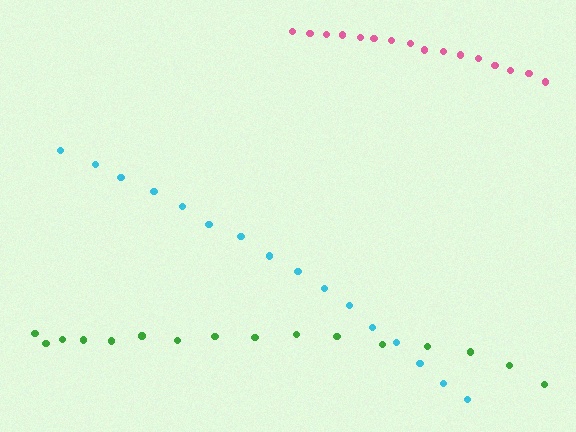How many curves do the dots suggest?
There are 3 distinct paths.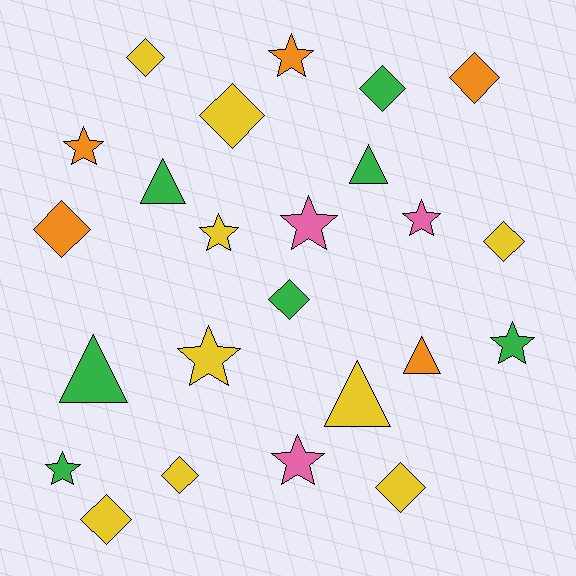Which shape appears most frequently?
Diamond, with 10 objects.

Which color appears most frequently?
Yellow, with 9 objects.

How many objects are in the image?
There are 24 objects.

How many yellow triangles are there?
There is 1 yellow triangle.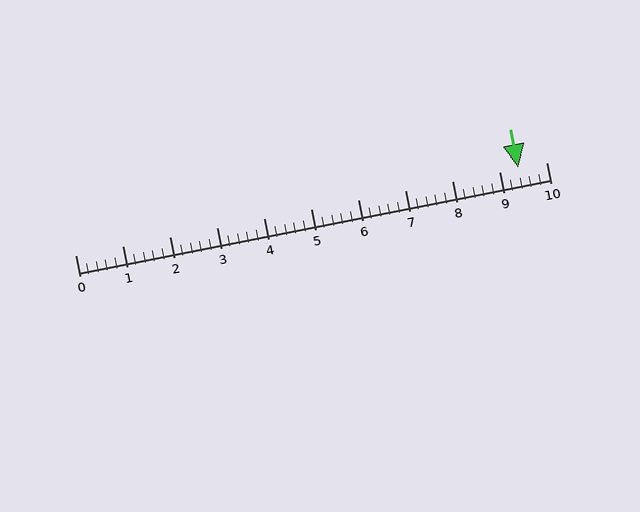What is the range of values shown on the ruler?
The ruler shows values from 0 to 10.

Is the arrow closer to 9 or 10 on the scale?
The arrow is closer to 9.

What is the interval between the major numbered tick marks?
The major tick marks are spaced 1 units apart.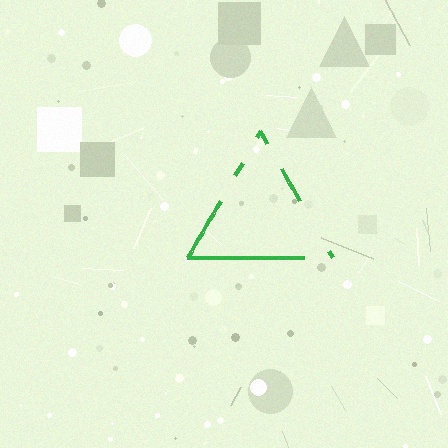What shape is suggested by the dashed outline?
The dashed outline suggests a triangle.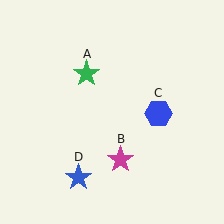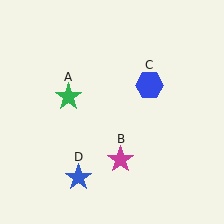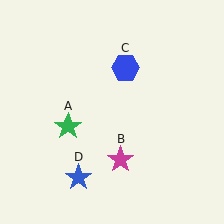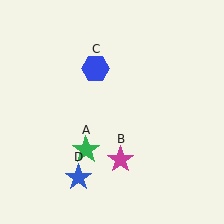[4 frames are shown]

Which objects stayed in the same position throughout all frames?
Magenta star (object B) and blue star (object D) remained stationary.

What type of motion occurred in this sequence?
The green star (object A), blue hexagon (object C) rotated counterclockwise around the center of the scene.